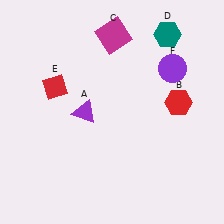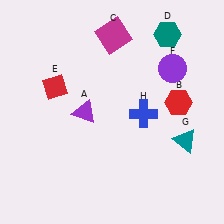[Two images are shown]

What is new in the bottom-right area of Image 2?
A blue cross (H) was added in the bottom-right area of Image 2.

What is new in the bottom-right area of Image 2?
A teal triangle (G) was added in the bottom-right area of Image 2.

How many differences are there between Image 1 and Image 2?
There are 2 differences between the two images.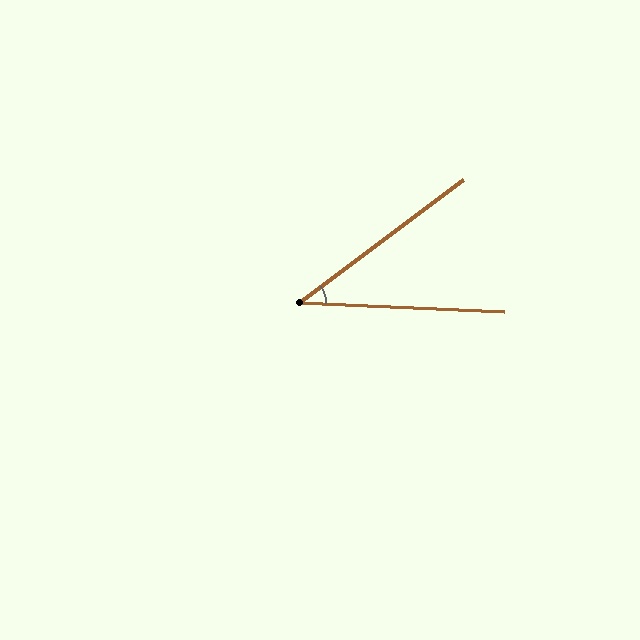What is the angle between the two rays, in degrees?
Approximately 39 degrees.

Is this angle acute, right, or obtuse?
It is acute.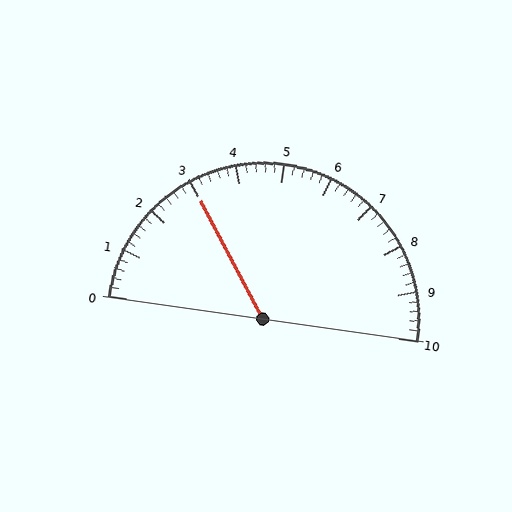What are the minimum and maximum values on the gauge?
The gauge ranges from 0 to 10.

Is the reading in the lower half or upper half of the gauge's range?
The reading is in the lower half of the range (0 to 10).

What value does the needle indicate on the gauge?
The needle indicates approximately 3.0.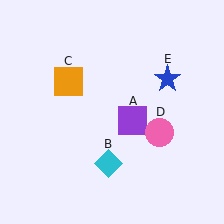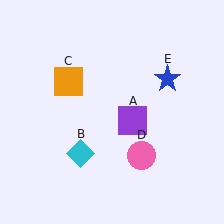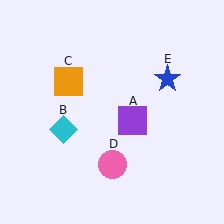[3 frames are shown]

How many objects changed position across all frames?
2 objects changed position: cyan diamond (object B), pink circle (object D).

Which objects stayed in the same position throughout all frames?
Purple square (object A) and orange square (object C) and blue star (object E) remained stationary.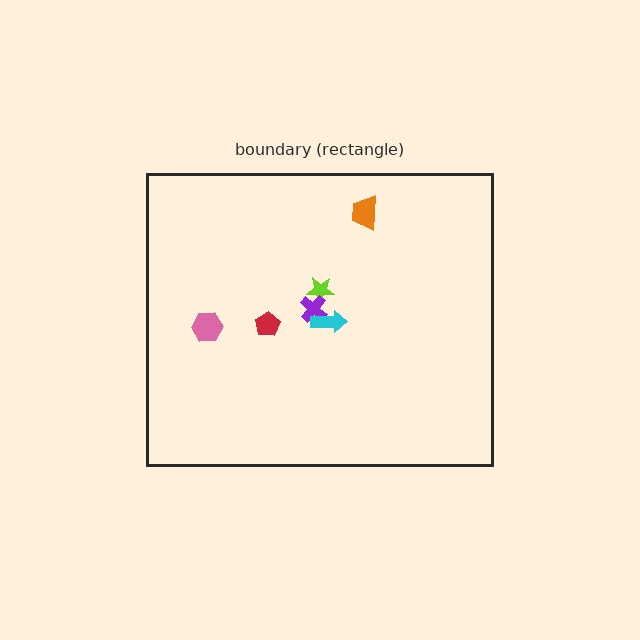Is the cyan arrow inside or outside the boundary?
Inside.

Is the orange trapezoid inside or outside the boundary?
Inside.